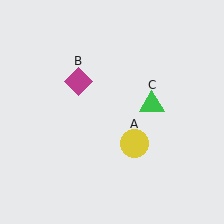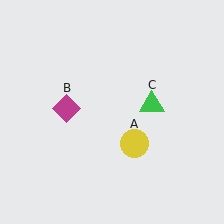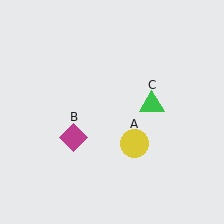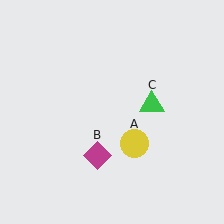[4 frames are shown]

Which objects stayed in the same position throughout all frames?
Yellow circle (object A) and green triangle (object C) remained stationary.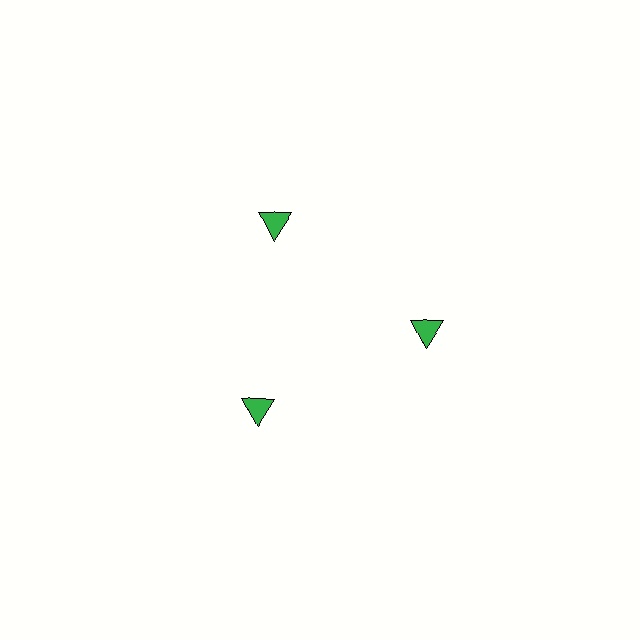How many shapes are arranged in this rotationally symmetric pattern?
There are 3 shapes, arranged in 3 groups of 1.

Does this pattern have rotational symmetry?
Yes, this pattern has 3-fold rotational symmetry. It looks the same after rotating 120 degrees around the center.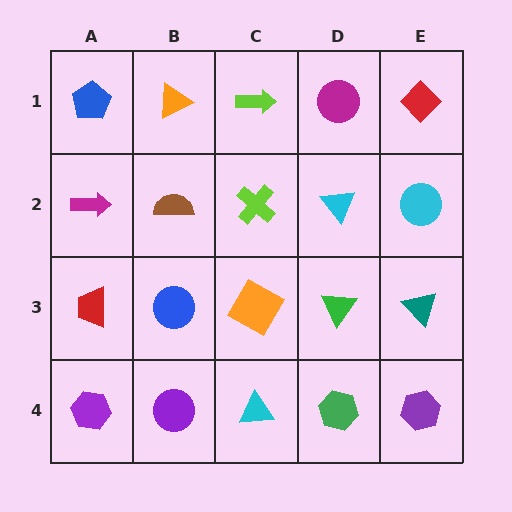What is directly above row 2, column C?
A lime arrow.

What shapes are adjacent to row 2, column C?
A lime arrow (row 1, column C), an orange square (row 3, column C), a brown semicircle (row 2, column B), a cyan triangle (row 2, column D).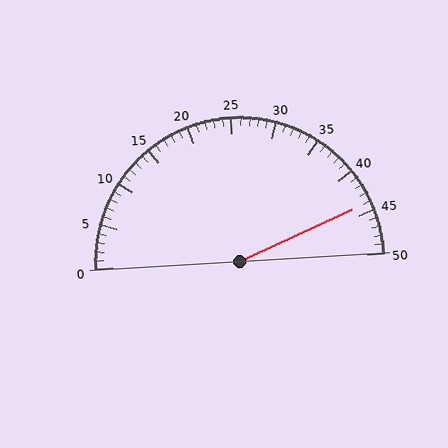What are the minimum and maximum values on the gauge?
The gauge ranges from 0 to 50.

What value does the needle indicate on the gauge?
The needle indicates approximately 44.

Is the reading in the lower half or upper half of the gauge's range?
The reading is in the upper half of the range (0 to 50).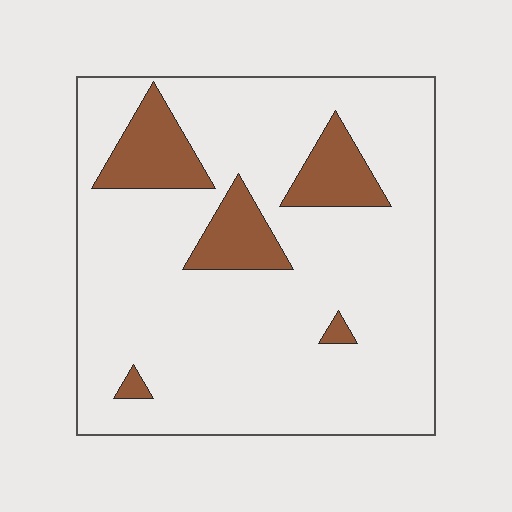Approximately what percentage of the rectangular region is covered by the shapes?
Approximately 15%.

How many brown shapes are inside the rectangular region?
5.